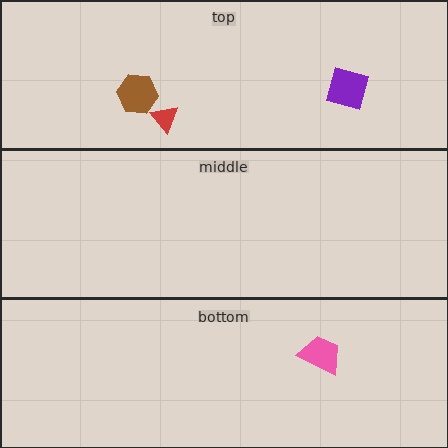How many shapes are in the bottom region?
1.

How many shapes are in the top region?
3.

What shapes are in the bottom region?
The pink trapezoid.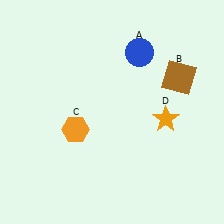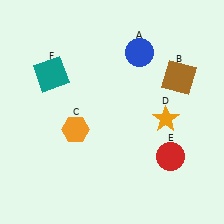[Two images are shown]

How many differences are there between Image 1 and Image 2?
There are 2 differences between the two images.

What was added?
A red circle (E), a teal square (F) were added in Image 2.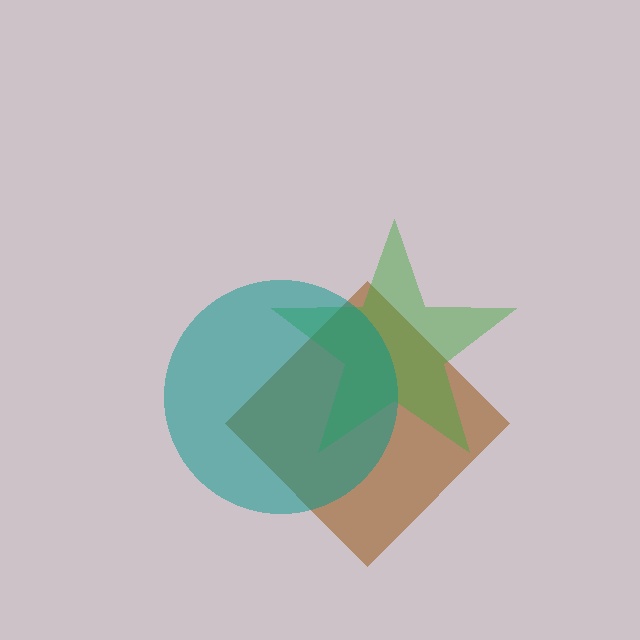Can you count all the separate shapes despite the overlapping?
Yes, there are 3 separate shapes.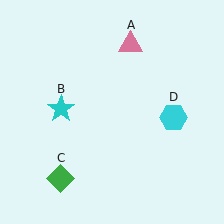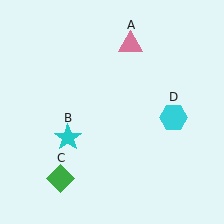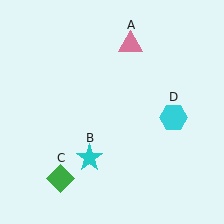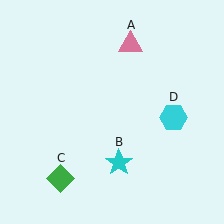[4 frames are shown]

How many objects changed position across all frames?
1 object changed position: cyan star (object B).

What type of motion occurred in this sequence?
The cyan star (object B) rotated counterclockwise around the center of the scene.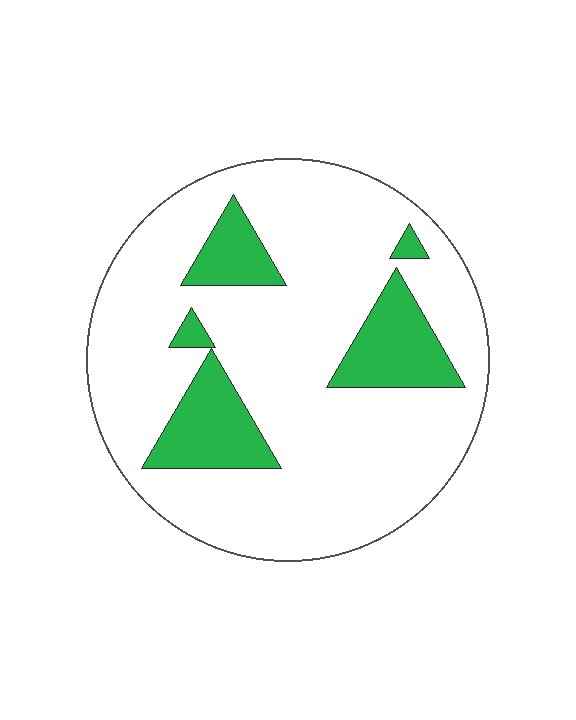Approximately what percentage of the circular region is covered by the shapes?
Approximately 20%.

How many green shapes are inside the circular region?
5.